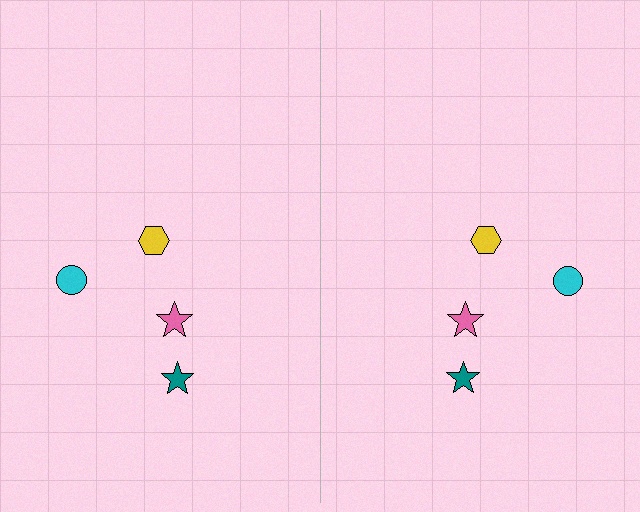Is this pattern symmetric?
Yes, this pattern has bilateral (reflection) symmetry.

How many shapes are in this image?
There are 8 shapes in this image.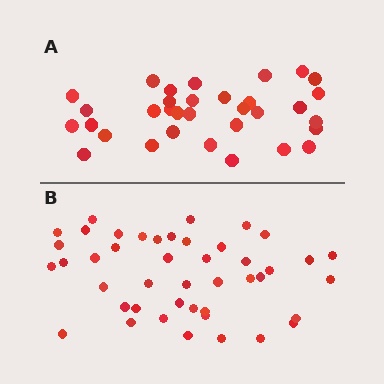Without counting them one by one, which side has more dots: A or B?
Region B (the bottom region) has more dots.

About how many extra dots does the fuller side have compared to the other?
Region B has roughly 12 or so more dots than region A.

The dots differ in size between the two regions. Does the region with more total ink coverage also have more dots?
No. Region A has more total ink coverage because its dots are larger, but region B actually contains more individual dots. Total area can be misleading — the number of items is what matters here.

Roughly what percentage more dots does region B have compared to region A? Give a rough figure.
About 35% more.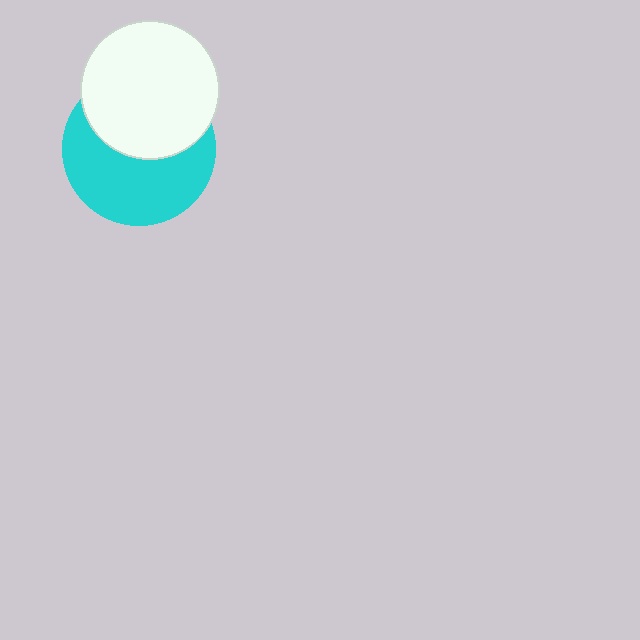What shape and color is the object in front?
The object in front is a white circle.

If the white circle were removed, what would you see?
You would see the complete cyan circle.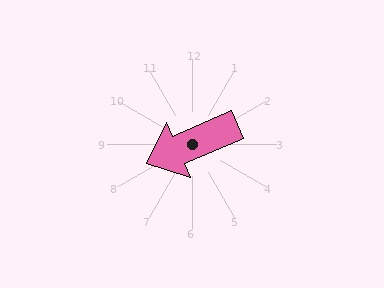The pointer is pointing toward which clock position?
Roughly 8 o'clock.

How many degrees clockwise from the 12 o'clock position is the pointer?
Approximately 247 degrees.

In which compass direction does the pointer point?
Southwest.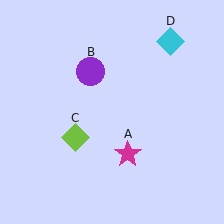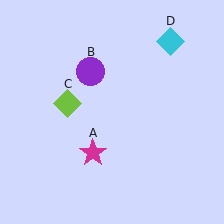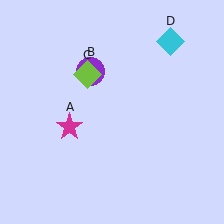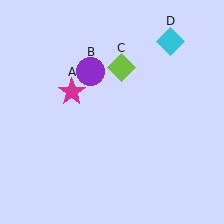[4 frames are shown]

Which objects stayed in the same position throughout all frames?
Purple circle (object B) and cyan diamond (object D) remained stationary.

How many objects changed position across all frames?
2 objects changed position: magenta star (object A), lime diamond (object C).